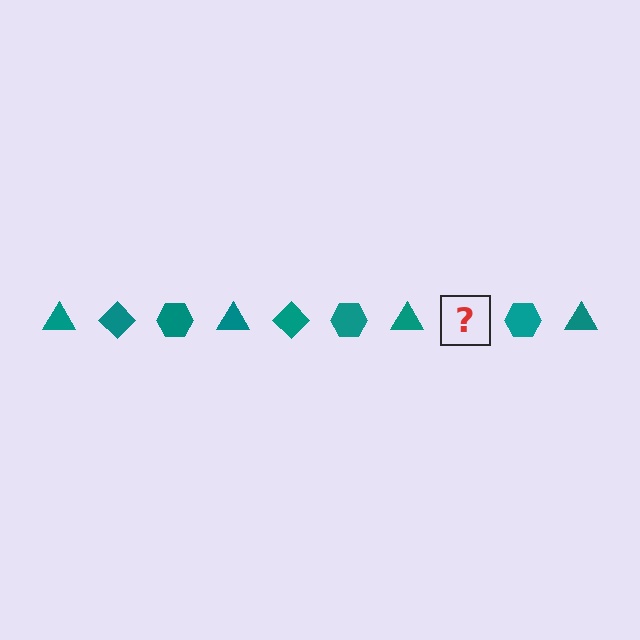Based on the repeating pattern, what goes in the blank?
The blank should be a teal diamond.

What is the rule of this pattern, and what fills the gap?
The rule is that the pattern cycles through triangle, diamond, hexagon shapes in teal. The gap should be filled with a teal diamond.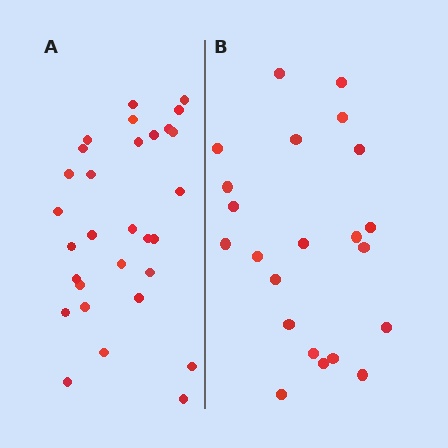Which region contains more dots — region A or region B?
Region A (the left region) has more dots.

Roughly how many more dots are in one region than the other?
Region A has roughly 8 or so more dots than region B.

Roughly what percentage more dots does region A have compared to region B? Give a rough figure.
About 35% more.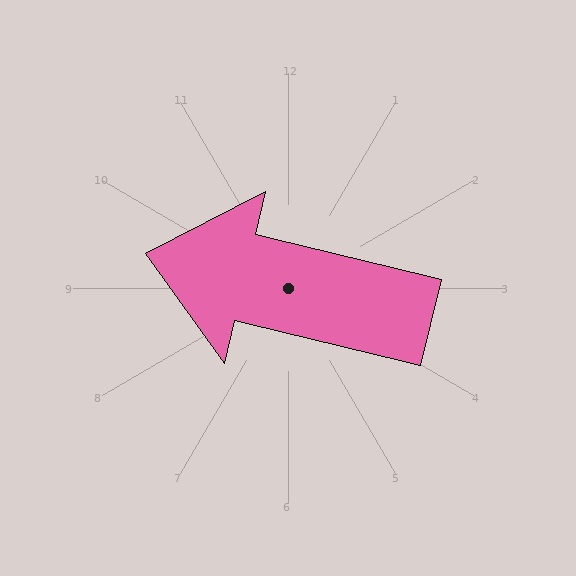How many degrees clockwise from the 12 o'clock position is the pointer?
Approximately 284 degrees.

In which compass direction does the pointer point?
West.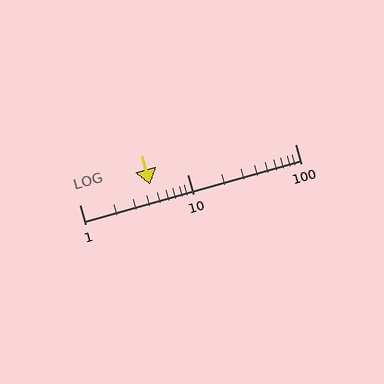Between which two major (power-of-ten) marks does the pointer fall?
The pointer is between 1 and 10.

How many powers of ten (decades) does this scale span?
The scale spans 2 decades, from 1 to 100.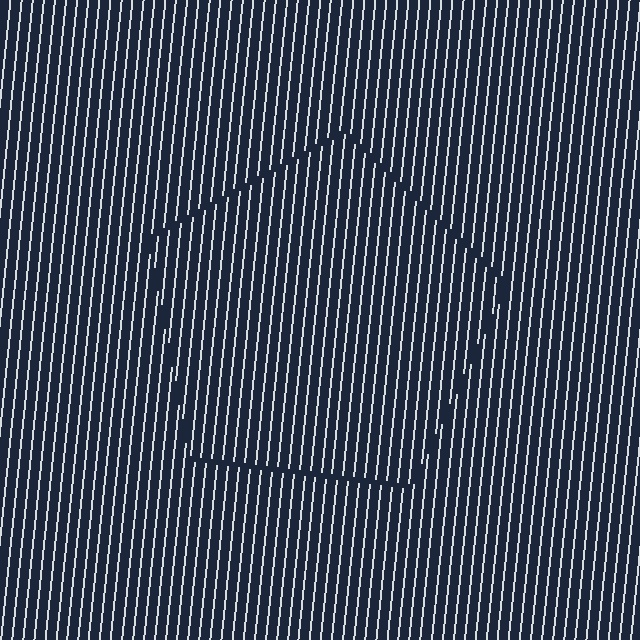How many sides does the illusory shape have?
5 sides — the line-ends trace a pentagon.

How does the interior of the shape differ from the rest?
The interior of the shape contains the same grating, shifted by half a period — the contour is defined by the phase discontinuity where line-ends from the inner and outer gratings abut.